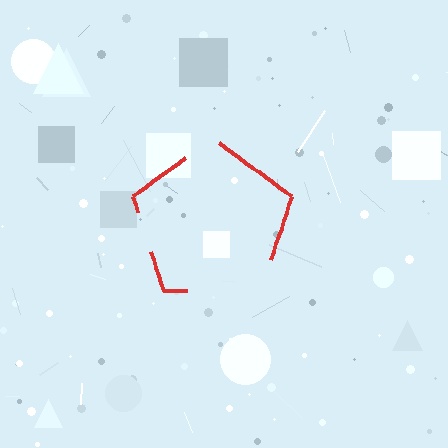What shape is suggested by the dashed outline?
The dashed outline suggests a pentagon.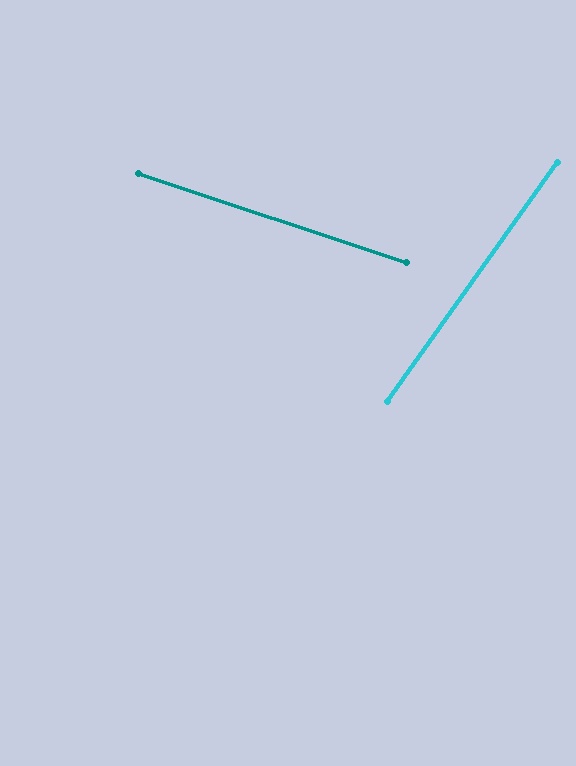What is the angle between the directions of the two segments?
Approximately 73 degrees.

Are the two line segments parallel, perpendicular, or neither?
Neither parallel nor perpendicular — they differ by about 73°.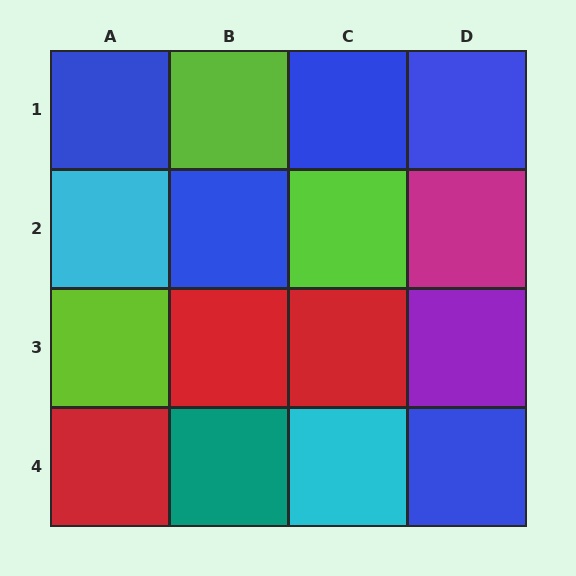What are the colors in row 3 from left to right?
Lime, red, red, purple.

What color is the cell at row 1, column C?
Blue.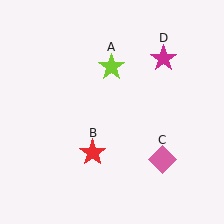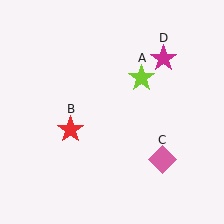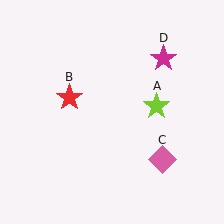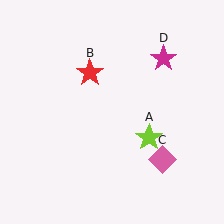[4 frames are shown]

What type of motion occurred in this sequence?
The lime star (object A), red star (object B) rotated clockwise around the center of the scene.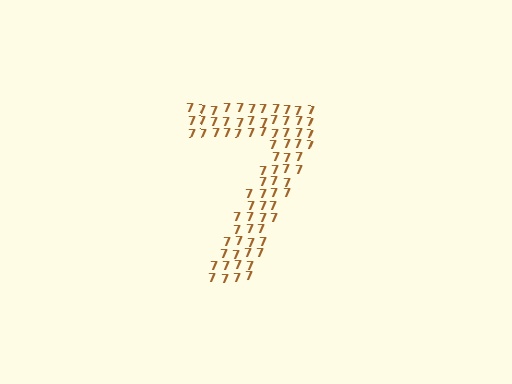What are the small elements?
The small elements are digit 7's.